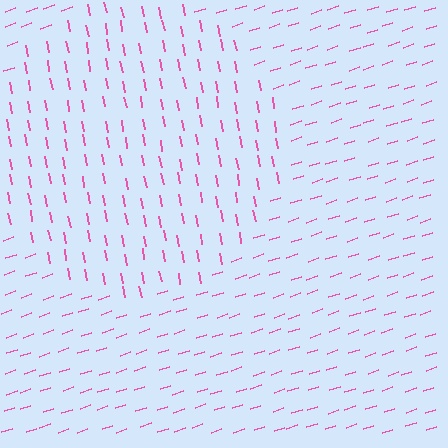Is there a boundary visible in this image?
Yes, there is a texture boundary formed by a change in line orientation.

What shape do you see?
I see a circle.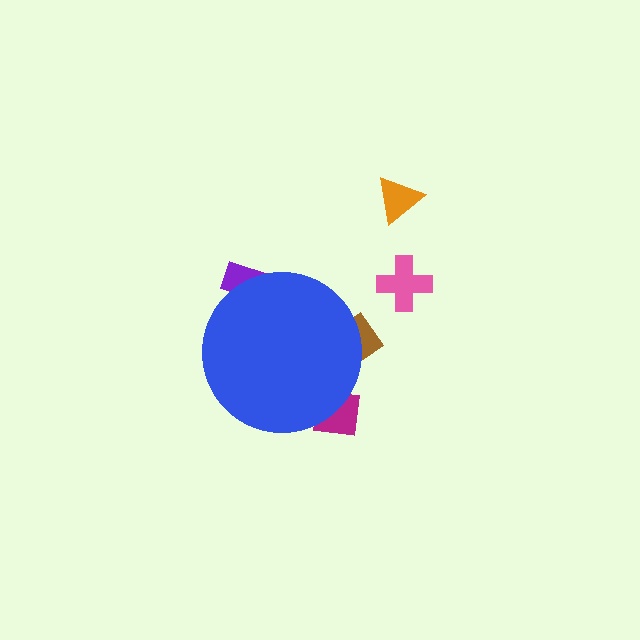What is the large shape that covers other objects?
A blue circle.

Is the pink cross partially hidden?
No, the pink cross is fully visible.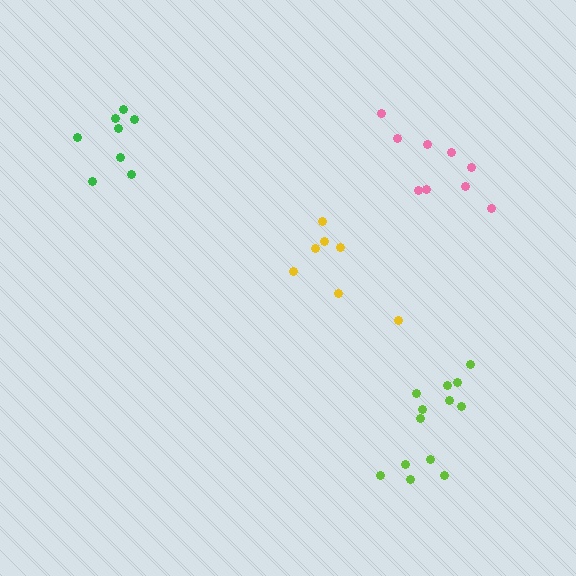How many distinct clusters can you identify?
There are 4 distinct clusters.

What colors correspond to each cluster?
The clusters are colored: green, yellow, lime, pink.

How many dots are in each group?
Group 1: 8 dots, Group 2: 7 dots, Group 3: 13 dots, Group 4: 9 dots (37 total).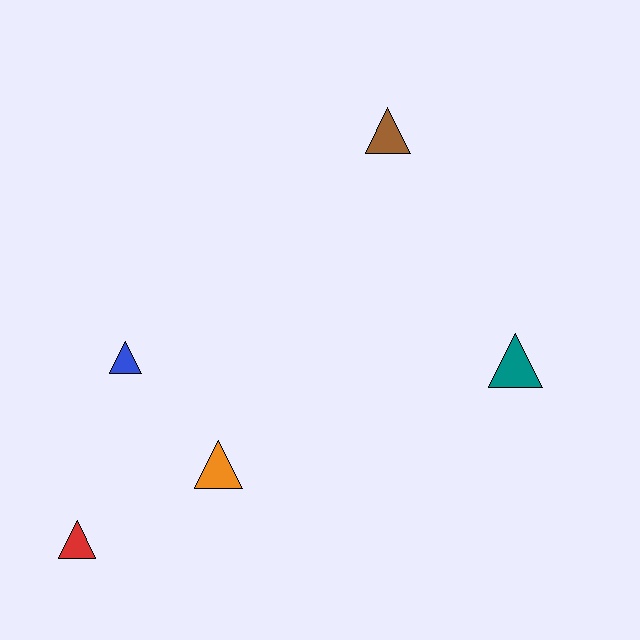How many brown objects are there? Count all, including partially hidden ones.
There is 1 brown object.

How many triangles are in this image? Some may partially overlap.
There are 5 triangles.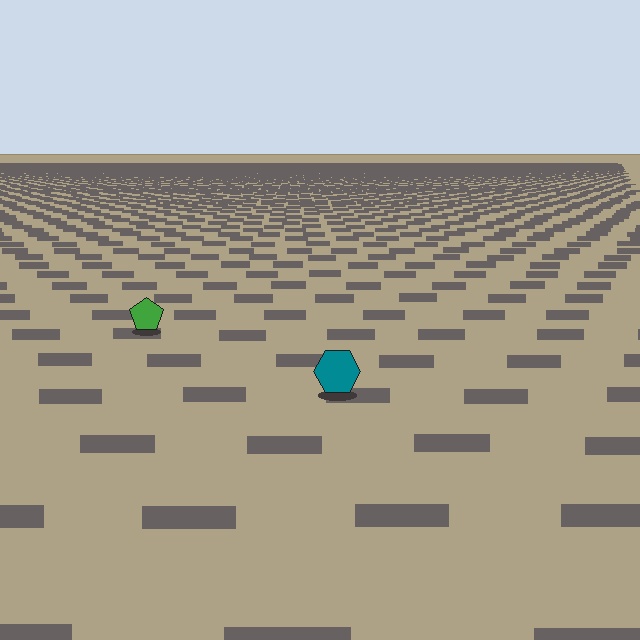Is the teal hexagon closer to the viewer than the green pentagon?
Yes. The teal hexagon is closer — you can tell from the texture gradient: the ground texture is coarser near it.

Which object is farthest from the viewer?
The green pentagon is farthest from the viewer. It appears smaller and the ground texture around it is denser.